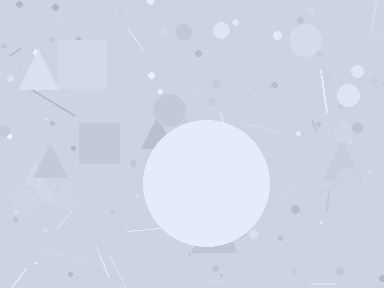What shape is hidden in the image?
A circle is hidden in the image.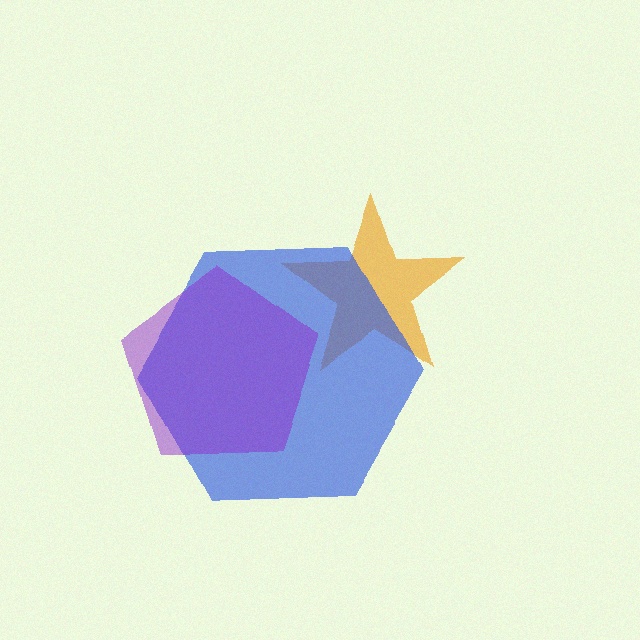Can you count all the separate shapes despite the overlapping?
Yes, there are 3 separate shapes.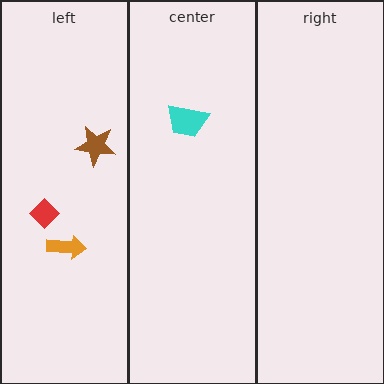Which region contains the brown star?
The left region.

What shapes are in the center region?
The cyan trapezoid.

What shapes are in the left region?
The orange arrow, the brown star, the red diamond.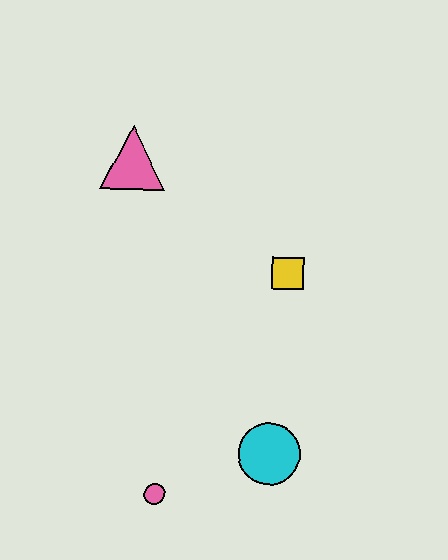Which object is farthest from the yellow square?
The pink circle is farthest from the yellow square.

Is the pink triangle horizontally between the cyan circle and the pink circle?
No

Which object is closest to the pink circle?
The cyan circle is closest to the pink circle.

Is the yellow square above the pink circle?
Yes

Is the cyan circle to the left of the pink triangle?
No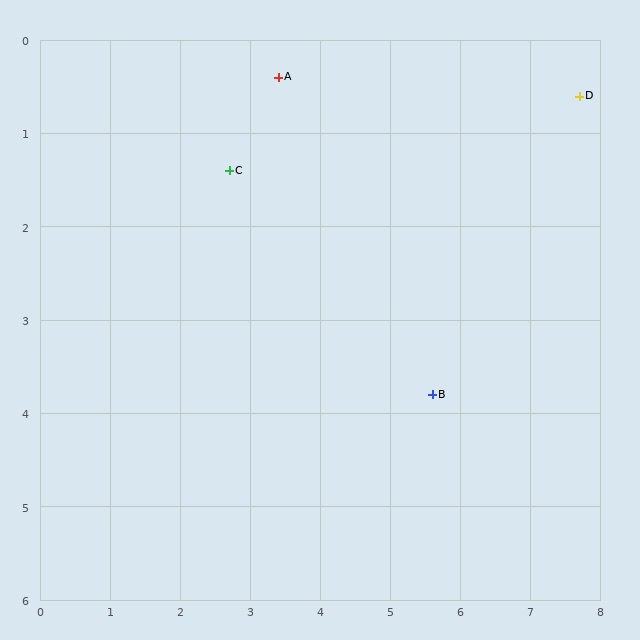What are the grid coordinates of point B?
Point B is at approximately (5.6, 3.8).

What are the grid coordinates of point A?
Point A is at approximately (3.4, 0.4).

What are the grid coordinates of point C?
Point C is at approximately (2.7, 1.4).